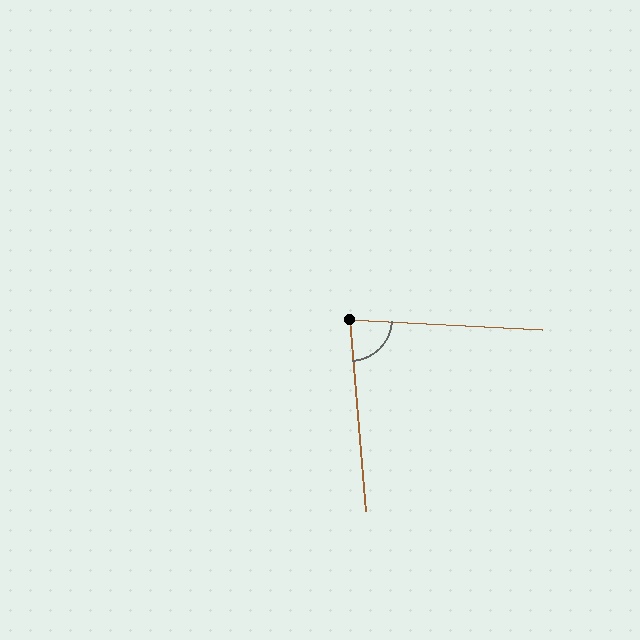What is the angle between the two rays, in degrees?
Approximately 82 degrees.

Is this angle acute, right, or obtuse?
It is acute.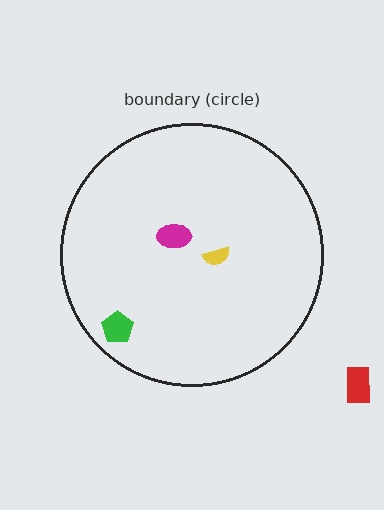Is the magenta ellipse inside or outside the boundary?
Inside.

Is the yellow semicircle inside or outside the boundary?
Inside.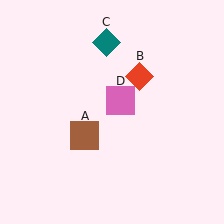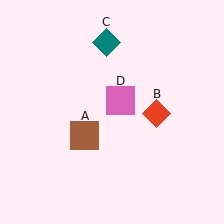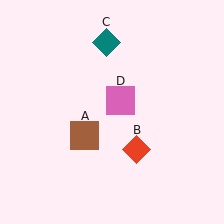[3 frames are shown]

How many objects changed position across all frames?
1 object changed position: red diamond (object B).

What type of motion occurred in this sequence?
The red diamond (object B) rotated clockwise around the center of the scene.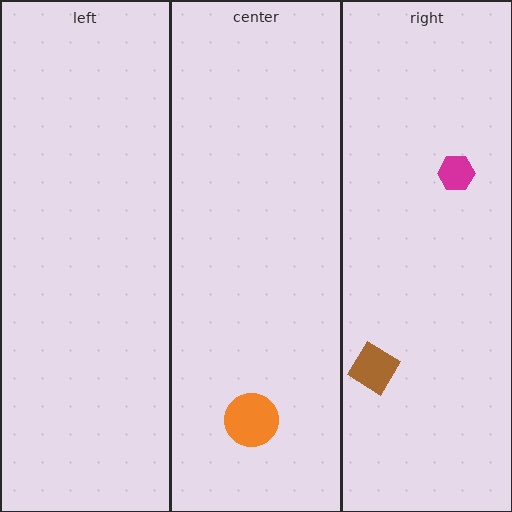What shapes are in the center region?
The orange circle.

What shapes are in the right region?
The brown diamond, the magenta hexagon.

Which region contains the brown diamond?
The right region.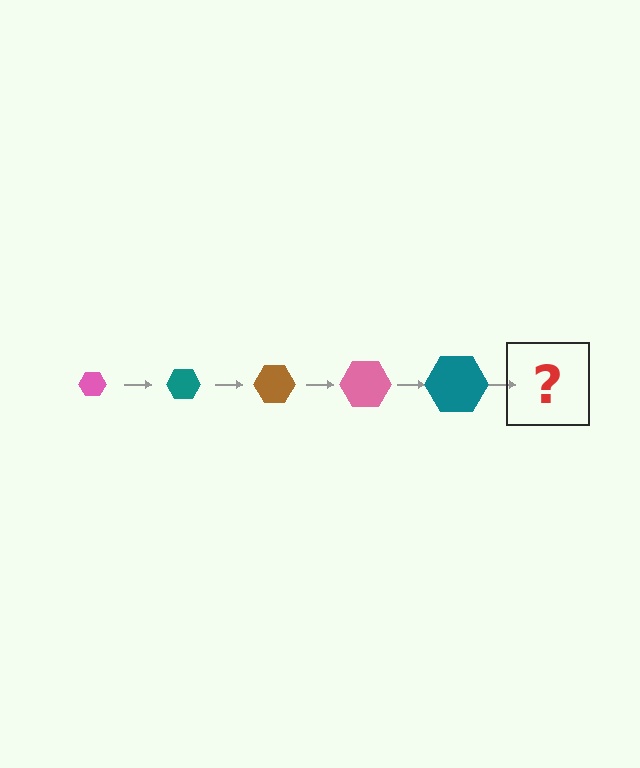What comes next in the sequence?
The next element should be a brown hexagon, larger than the previous one.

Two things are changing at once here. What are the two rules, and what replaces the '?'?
The two rules are that the hexagon grows larger each step and the color cycles through pink, teal, and brown. The '?' should be a brown hexagon, larger than the previous one.